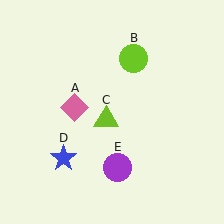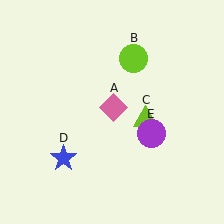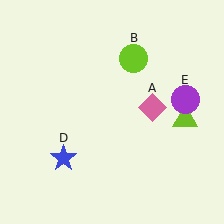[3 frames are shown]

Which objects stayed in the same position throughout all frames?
Lime circle (object B) and blue star (object D) remained stationary.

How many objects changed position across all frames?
3 objects changed position: pink diamond (object A), lime triangle (object C), purple circle (object E).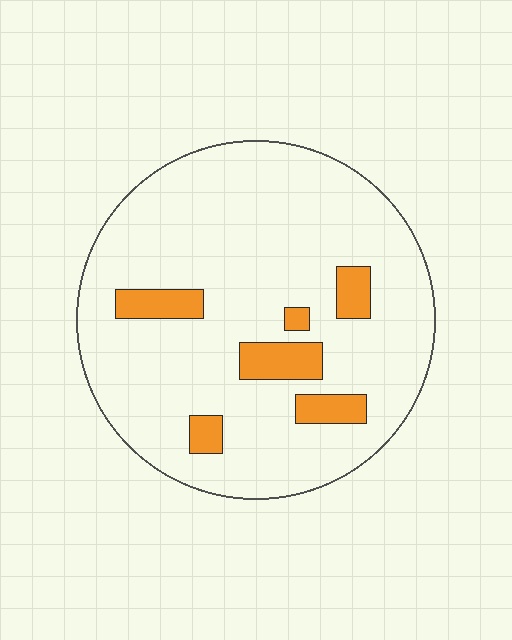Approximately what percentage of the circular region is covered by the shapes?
Approximately 10%.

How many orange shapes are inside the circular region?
6.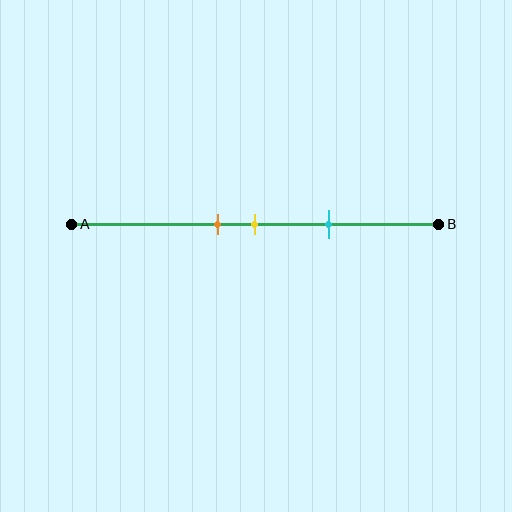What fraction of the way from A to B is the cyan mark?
The cyan mark is approximately 70% (0.7) of the way from A to B.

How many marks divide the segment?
There are 3 marks dividing the segment.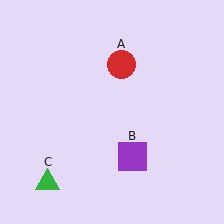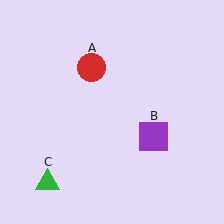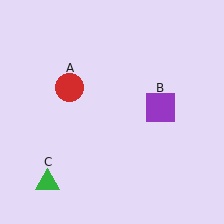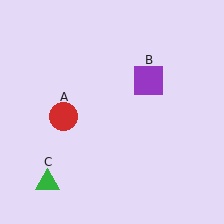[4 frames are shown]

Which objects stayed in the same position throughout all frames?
Green triangle (object C) remained stationary.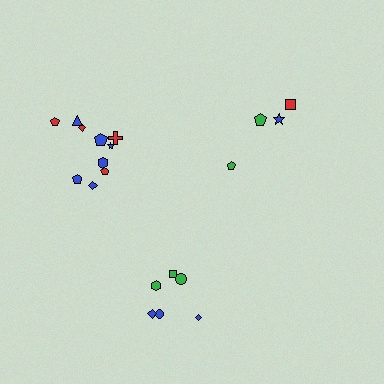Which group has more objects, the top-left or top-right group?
The top-left group.